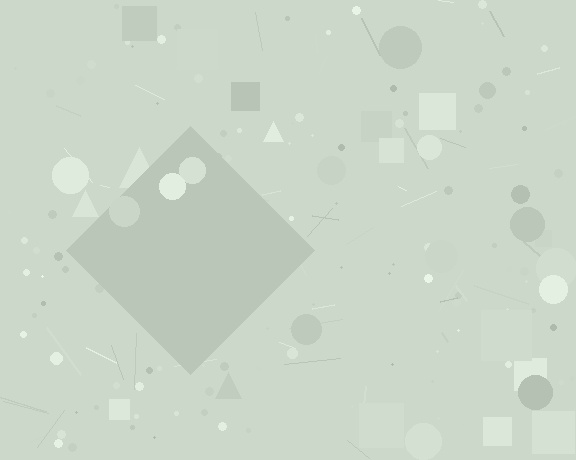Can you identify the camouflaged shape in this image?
The camouflaged shape is a diamond.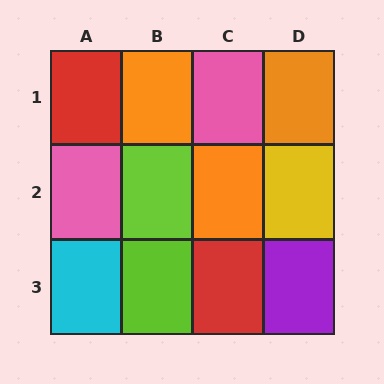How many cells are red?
2 cells are red.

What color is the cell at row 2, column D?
Yellow.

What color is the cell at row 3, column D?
Purple.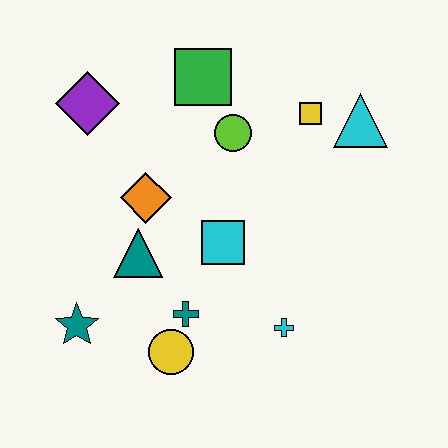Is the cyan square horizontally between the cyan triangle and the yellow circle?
Yes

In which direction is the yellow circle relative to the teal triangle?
The yellow circle is below the teal triangle.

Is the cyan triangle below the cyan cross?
No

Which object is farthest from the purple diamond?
The cyan cross is farthest from the purple diamond.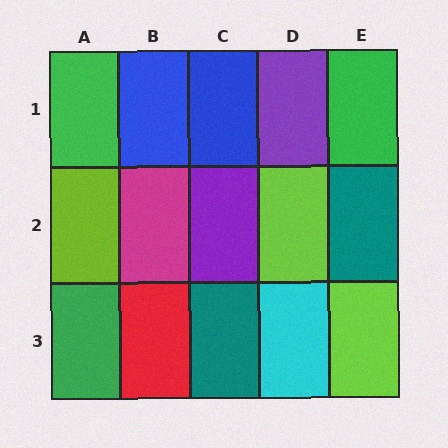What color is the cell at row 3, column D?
Cyan.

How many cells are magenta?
1 cell is magenta.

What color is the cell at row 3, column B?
Red.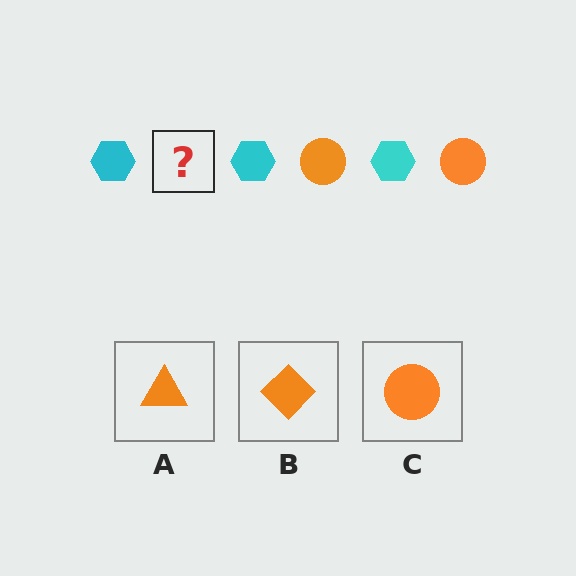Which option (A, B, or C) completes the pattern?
C.